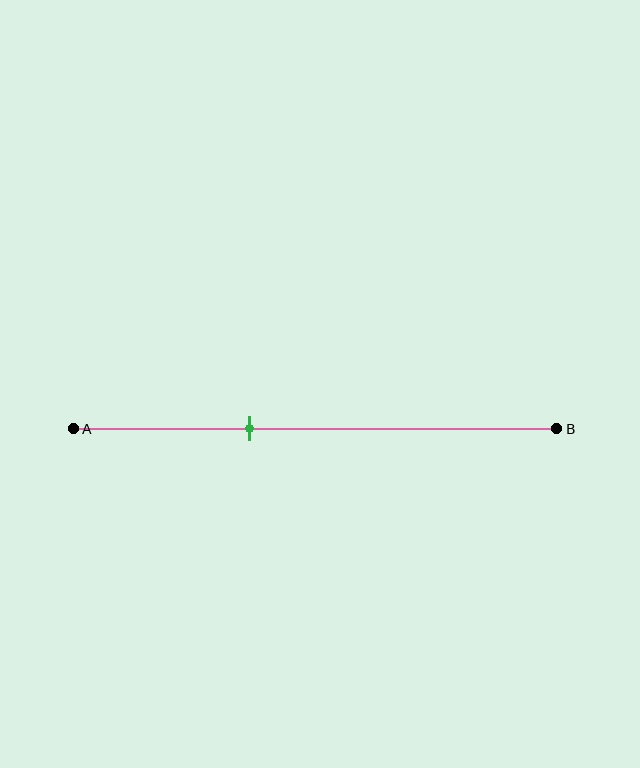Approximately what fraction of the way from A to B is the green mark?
The green mark is approximately 35% of the way from A to B.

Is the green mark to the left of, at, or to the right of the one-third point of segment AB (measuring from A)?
The green mark is to the right of the one-third point of segment AB.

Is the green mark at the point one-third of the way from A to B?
No, the mark is at about 35% from A, not at the 33% one-third point.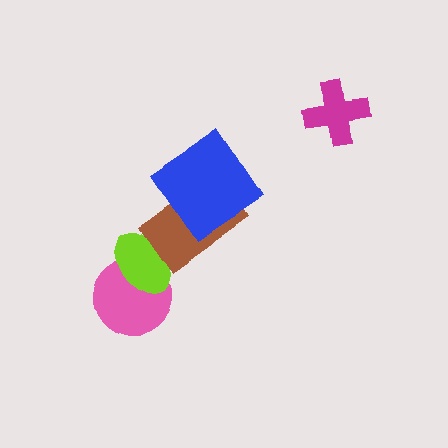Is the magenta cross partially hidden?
No, no other shape covers it.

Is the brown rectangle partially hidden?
Yes, it is partially covered by another shape.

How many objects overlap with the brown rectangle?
2 objects overlap with the brown rectangle.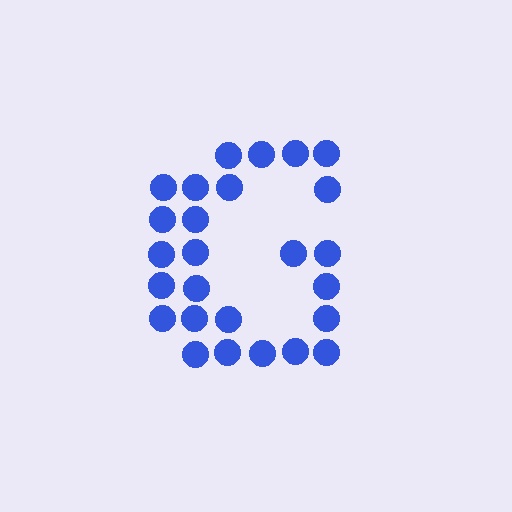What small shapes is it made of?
It is made of small circles.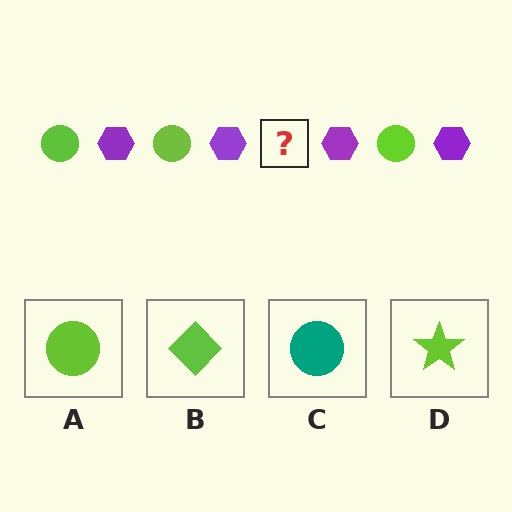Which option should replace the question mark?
Option A.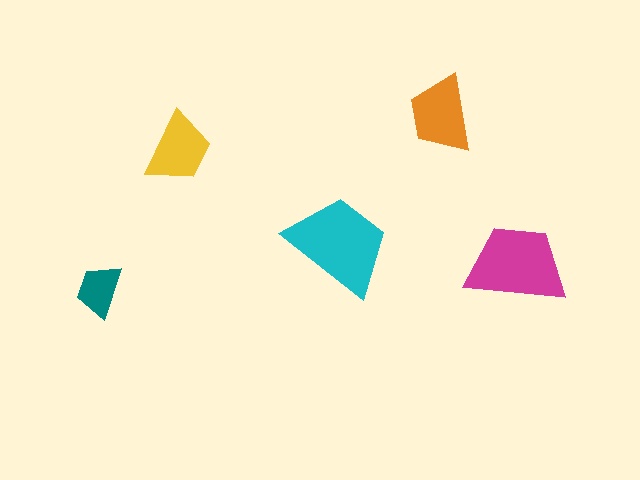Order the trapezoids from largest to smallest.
the cyan one, the magenta one, the orange one, the yellow one, the teal one.